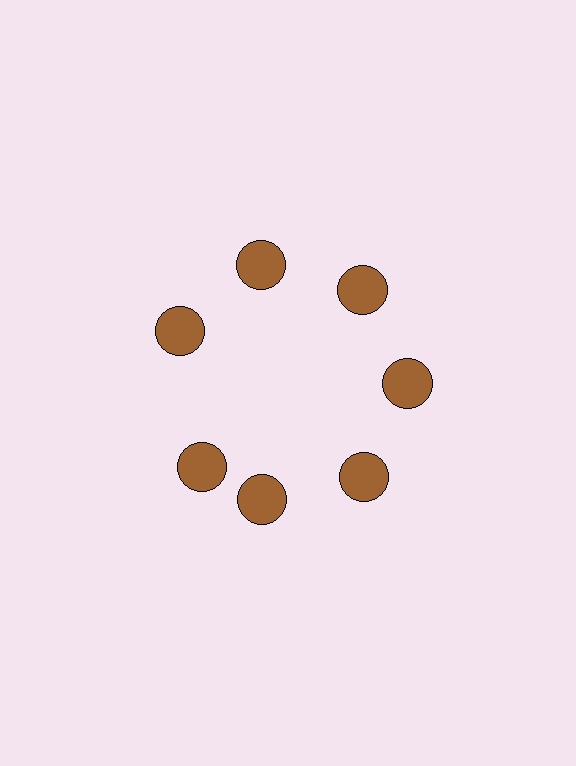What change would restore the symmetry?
The symmetry would be restored by rotating it back into even spacing with its neighbors so that all 7 circles sit at equal angles and equal distance from the center.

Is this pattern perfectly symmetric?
No. The 7 brown circles are arranged in a ring, but one element near the 8 o'clock position is rotated out of alignment along the ring, breaking the 7-fold rotational symmetry.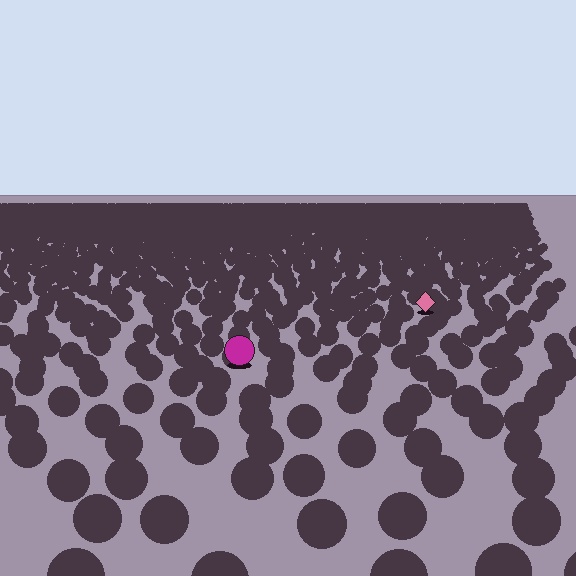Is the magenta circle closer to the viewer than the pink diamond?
Yes. The magenta circle is closer — you can tell from the texture gradient: the ground texture is coarser near it.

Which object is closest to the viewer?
The magenta circle is closest. The texture marks near it are larger and more spread out.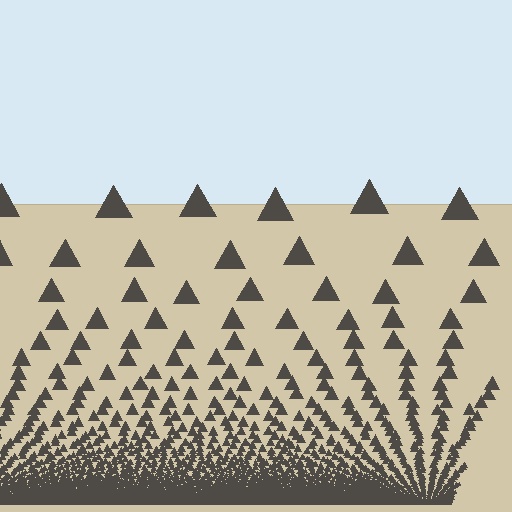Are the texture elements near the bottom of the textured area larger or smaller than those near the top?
Smaller. The gradient is inverted — elements near the bottom are smaller and denser.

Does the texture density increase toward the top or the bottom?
Density increases toward the bottom.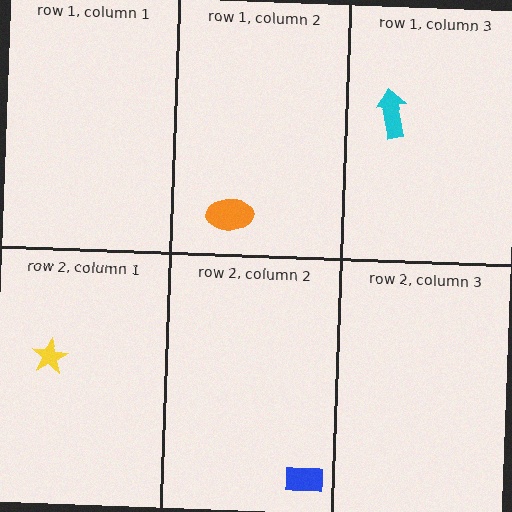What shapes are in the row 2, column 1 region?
The yellow star.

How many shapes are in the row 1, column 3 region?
1.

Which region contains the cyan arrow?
The row 1, column 3 region.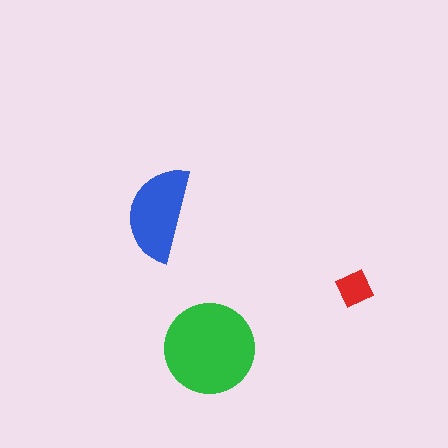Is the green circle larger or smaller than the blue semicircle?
Larger.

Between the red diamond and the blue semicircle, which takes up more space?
The blue semicircle.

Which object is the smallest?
The red diamond.